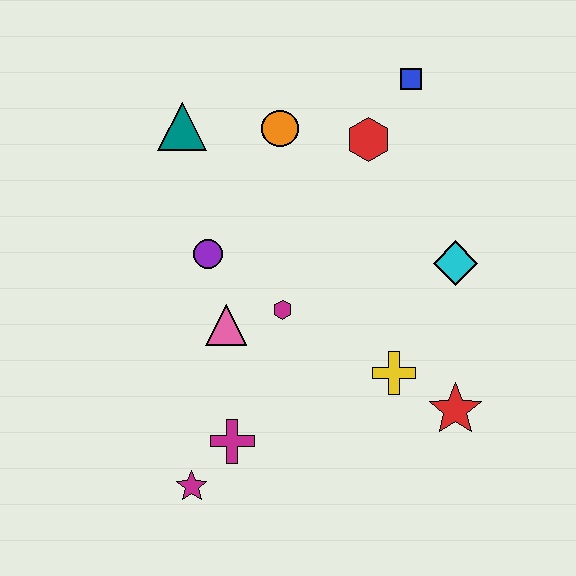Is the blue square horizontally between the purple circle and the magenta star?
No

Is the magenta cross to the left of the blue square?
Yes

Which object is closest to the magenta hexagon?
The pink triangle is closest to the magenta hexagon.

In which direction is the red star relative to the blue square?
The red star is below the blue square.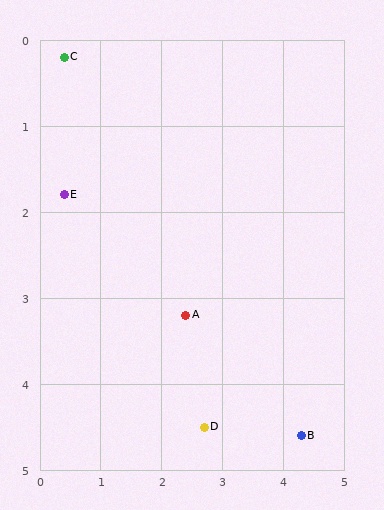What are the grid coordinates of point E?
Point E is at approximately (0.4, 1.8).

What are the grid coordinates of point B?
Point B is at approximately (4.3, 4.6).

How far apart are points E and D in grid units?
Points E and D are about 3.5 grid units apart.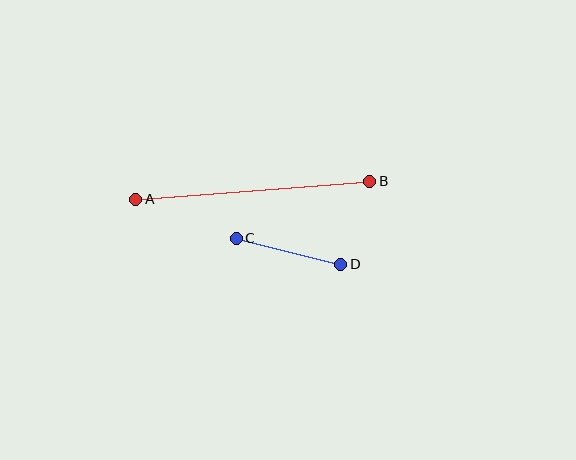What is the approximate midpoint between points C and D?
The midpoint is at approximately (288, 251) pixels.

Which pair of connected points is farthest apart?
Points A and B are farthest apart.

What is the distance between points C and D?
The distance is approximately 108 pixels.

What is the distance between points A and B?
The distance is approximately 235 pixels.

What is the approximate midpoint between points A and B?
The midpoint is at approximately (253, 190) pixels.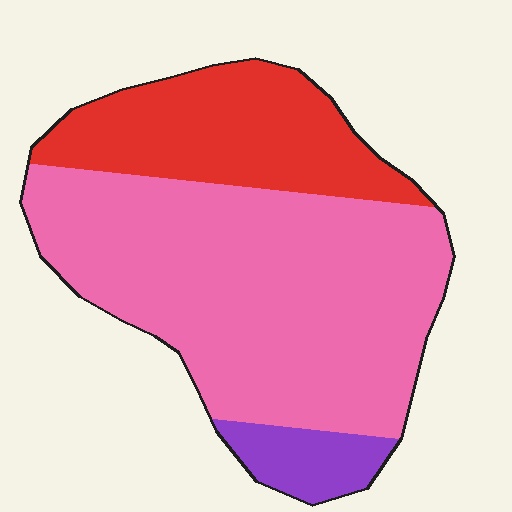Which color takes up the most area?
Pink, at roughly 65%.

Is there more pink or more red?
Pink.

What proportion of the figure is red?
Red takes up about one quarter (1/4) of the figure.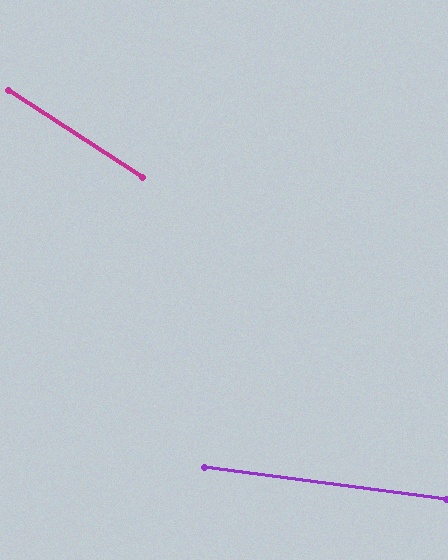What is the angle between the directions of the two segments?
Approximately 26 degrees.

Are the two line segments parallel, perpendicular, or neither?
Neither parallel nor perpendicular — they differ by about 26°.